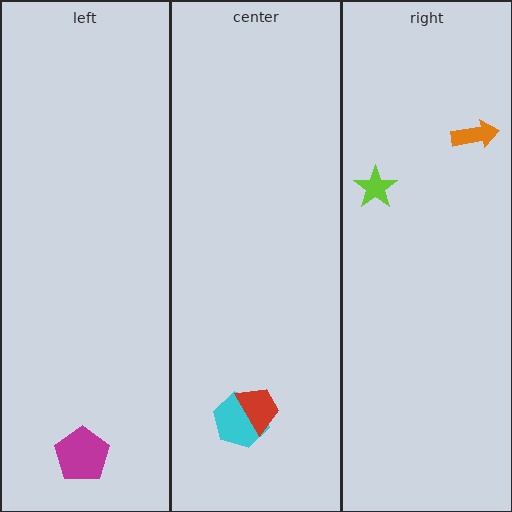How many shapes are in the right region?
2.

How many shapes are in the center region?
2.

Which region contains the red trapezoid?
The center region.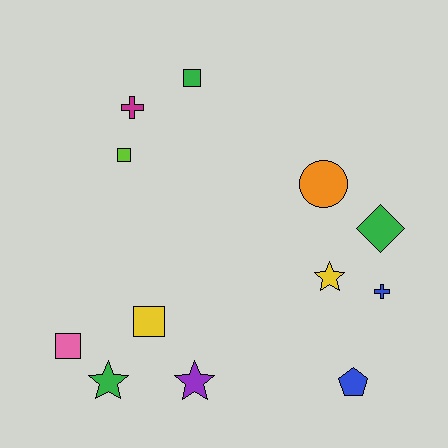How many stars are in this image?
There are 3 stars.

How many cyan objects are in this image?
There are no cyan objects.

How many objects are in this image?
There are 12 objects.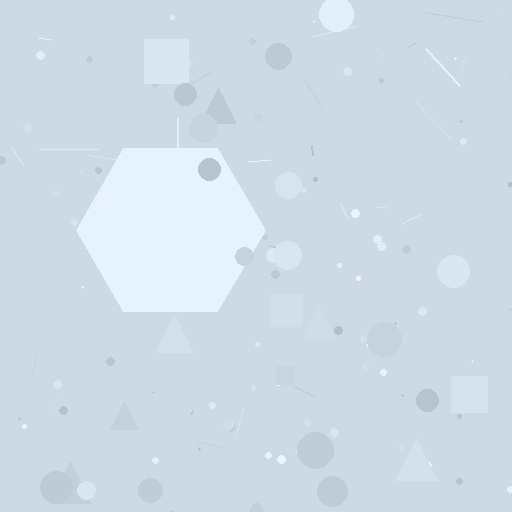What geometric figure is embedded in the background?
A hexagon is embedded in the background.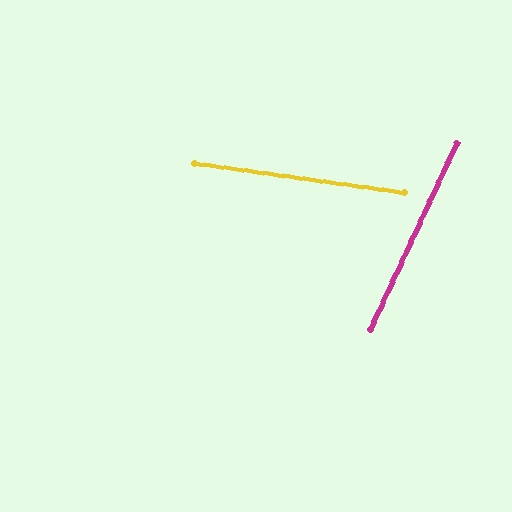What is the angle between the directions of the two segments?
Approximately 73 degrees.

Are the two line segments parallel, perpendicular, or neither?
Neither parallel nor perpendicular — they differ by about 73°.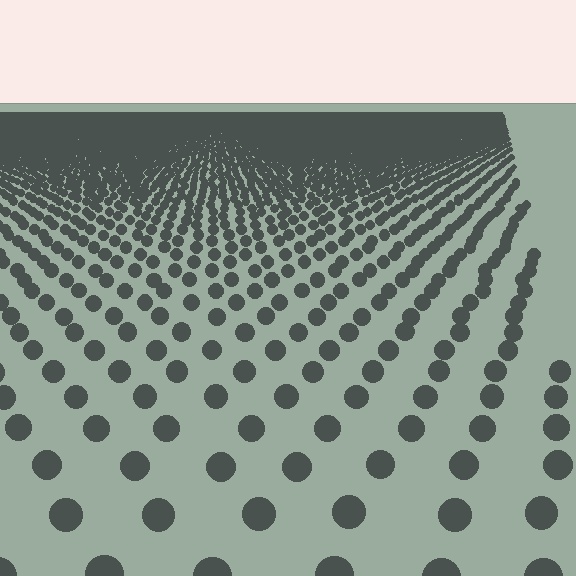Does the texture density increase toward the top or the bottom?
Density increases toward the top.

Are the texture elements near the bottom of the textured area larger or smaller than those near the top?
Larger. Near the bottom, elements are closer to the viewer and appear at a bigger on-screen size.